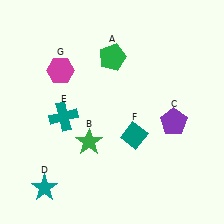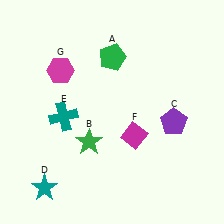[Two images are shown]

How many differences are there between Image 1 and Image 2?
There is 1 difference between the two images.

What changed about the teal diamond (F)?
In Image 1, F is teal. In Image 2, it changed to magenta.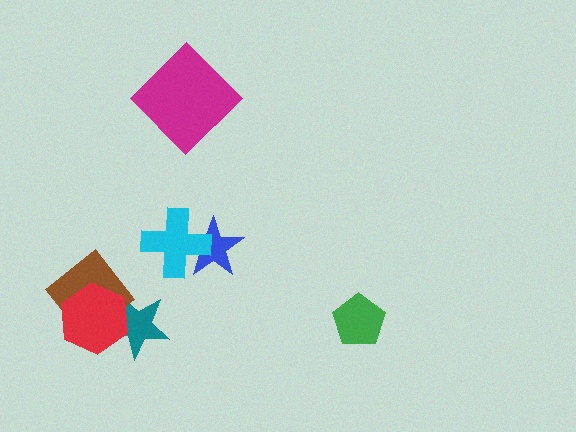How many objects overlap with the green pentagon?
0 objects overlap with the green pentagon.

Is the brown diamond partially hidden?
Yes, it is partially covered by another shape.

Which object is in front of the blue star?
The cyan cross is in front of the blue star.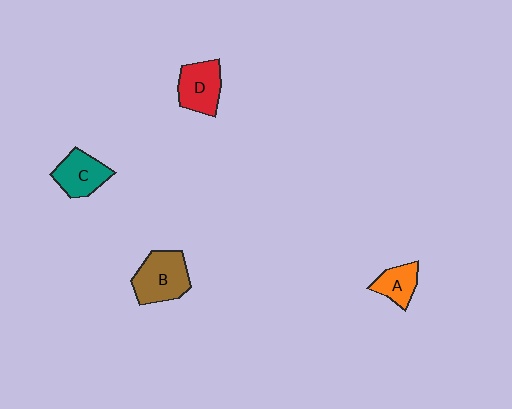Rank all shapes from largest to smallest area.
From largest to smallest: B (brown), D (red), C (teal), A (orange).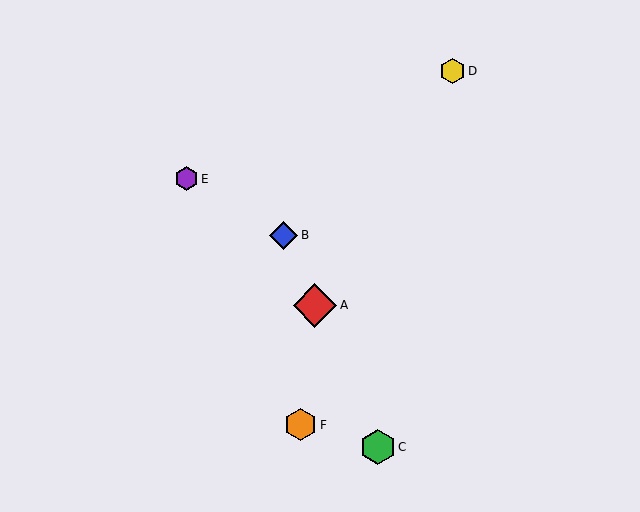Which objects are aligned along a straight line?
Objects A, B, C are aligned along a straight line.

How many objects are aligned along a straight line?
3 objects (A, B, C) are aligned along a straight line.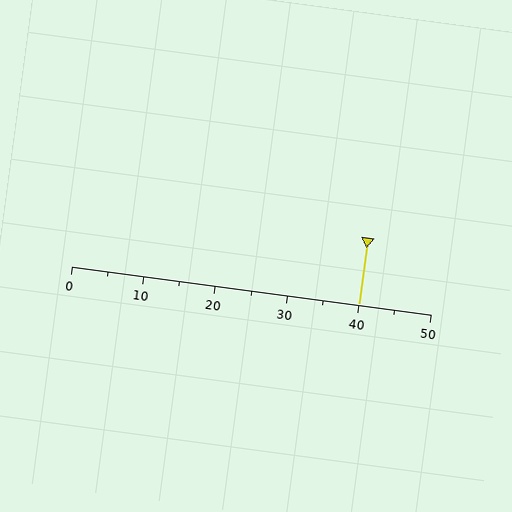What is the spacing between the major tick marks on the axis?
The major ticks are spaced 10 apart.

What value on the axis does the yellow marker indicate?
The marker indicates approximately 40.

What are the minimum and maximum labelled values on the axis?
The axis runs from 0 to 50.